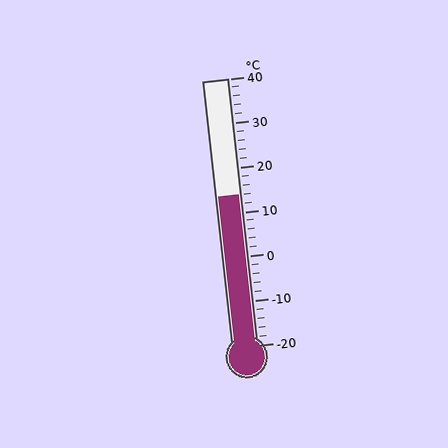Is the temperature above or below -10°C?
The temperature is above -10°C.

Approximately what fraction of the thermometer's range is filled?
The thermometer is filled to approximately 55% of its range.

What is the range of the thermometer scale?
The thermometer scale ranges from -20°C to 40°C.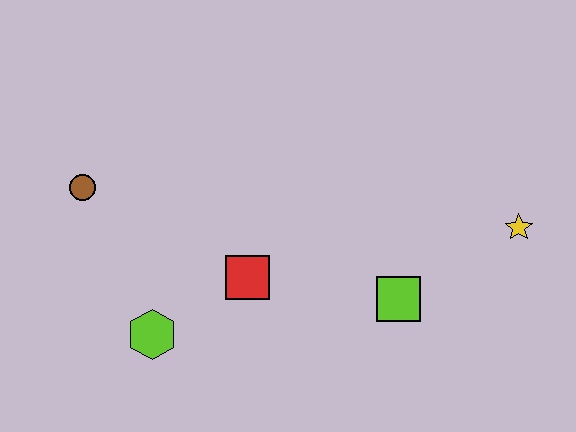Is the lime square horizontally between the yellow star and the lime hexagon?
Yes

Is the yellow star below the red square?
No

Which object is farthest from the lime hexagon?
The yellow star is farthest from the lime hexagon.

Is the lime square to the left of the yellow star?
Yes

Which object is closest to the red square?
The lime hexagon is closest to the red square.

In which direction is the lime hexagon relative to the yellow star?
The lime hexagon is to the left of the yellow star.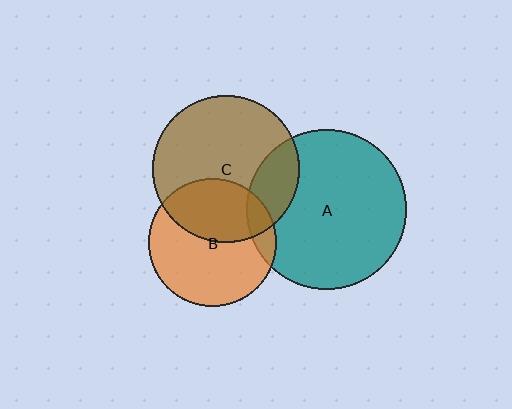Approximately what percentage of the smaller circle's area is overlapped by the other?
Approximately 10%.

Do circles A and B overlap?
Yes.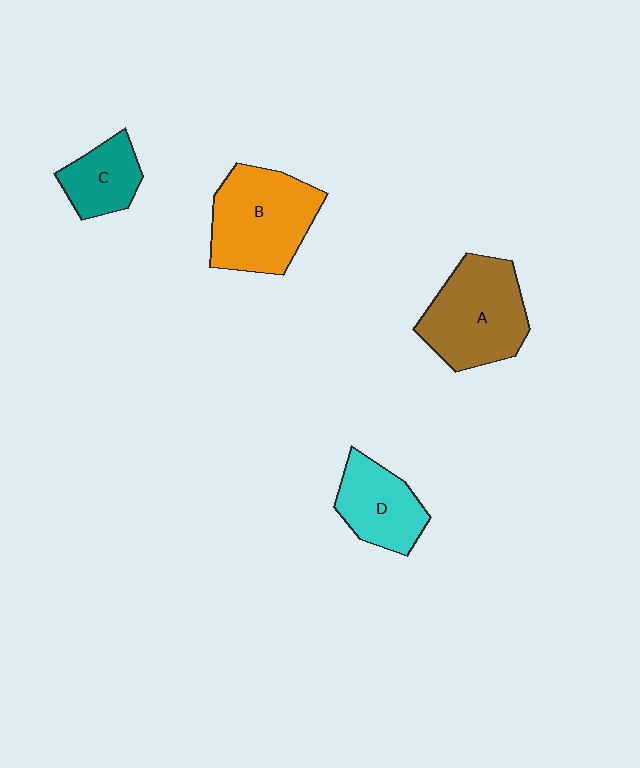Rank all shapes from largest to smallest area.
From largest to smallest: B (orange), A (brown), D (cyan), C (teal).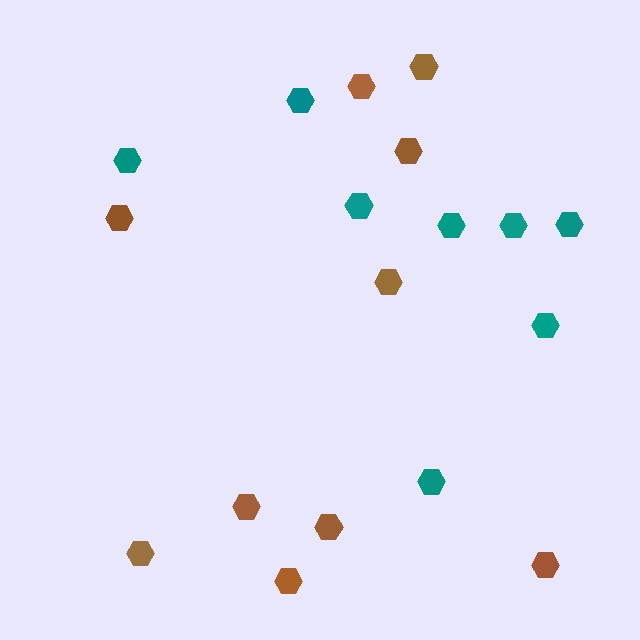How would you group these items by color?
There are 2 groups: one group of teal hexagons (8) and one group of brown hexagons (10).